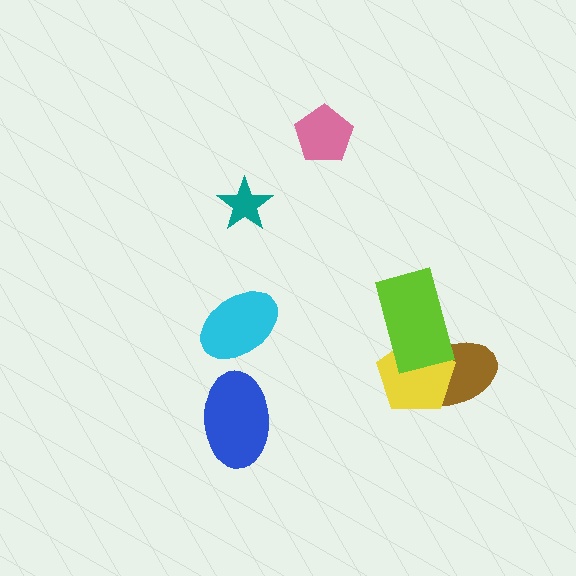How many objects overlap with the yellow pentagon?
2 objects overlap with the yellow pentagon.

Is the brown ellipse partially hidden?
Yes, it is partially covered by another shape.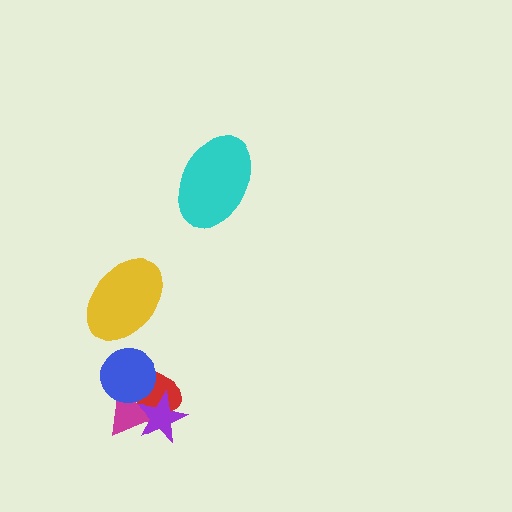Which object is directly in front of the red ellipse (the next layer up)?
The purple star is directly in front of the red ellipse.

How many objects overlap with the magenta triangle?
3 objects overlap with the magenta triangle.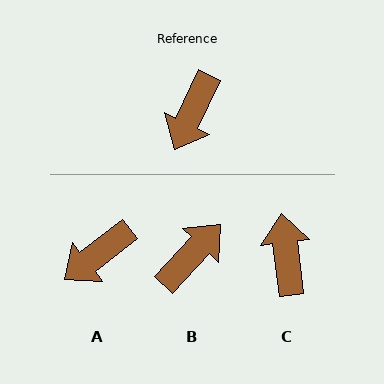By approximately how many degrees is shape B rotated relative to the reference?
Approximately 162 degrees counter-clockwise.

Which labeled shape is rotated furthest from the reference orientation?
B, about 162 degrees away.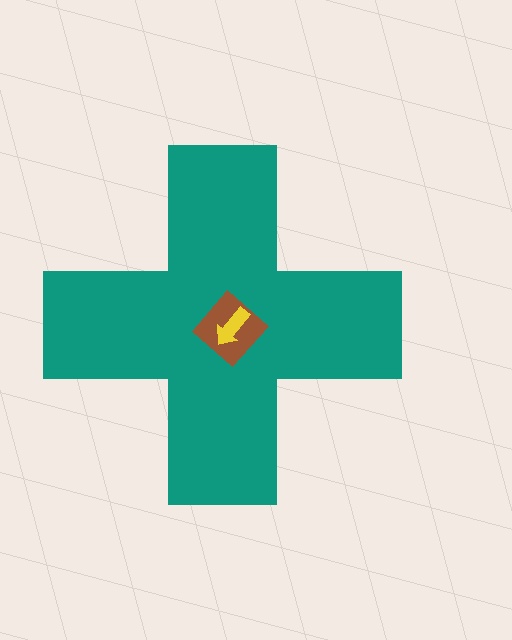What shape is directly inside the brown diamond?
The yellow arrow.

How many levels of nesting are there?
3.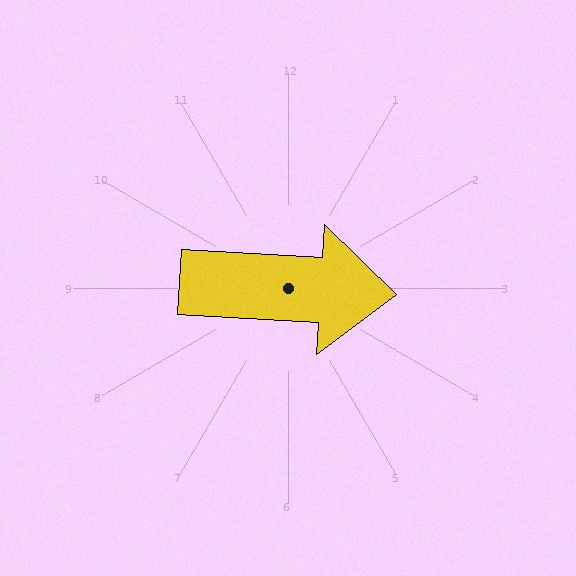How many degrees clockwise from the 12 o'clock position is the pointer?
Approximately 93 degrees.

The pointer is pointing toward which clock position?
Roughly 3 o'clock.